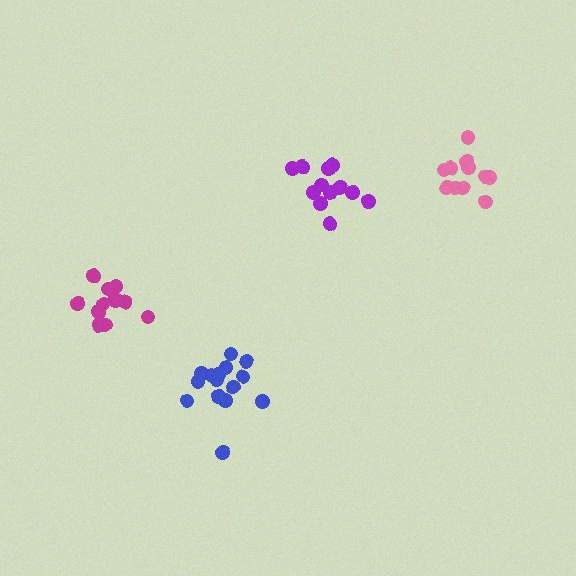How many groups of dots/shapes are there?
There are 4 groups.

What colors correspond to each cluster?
The clusters are colored: pink, magenta, purple, blue.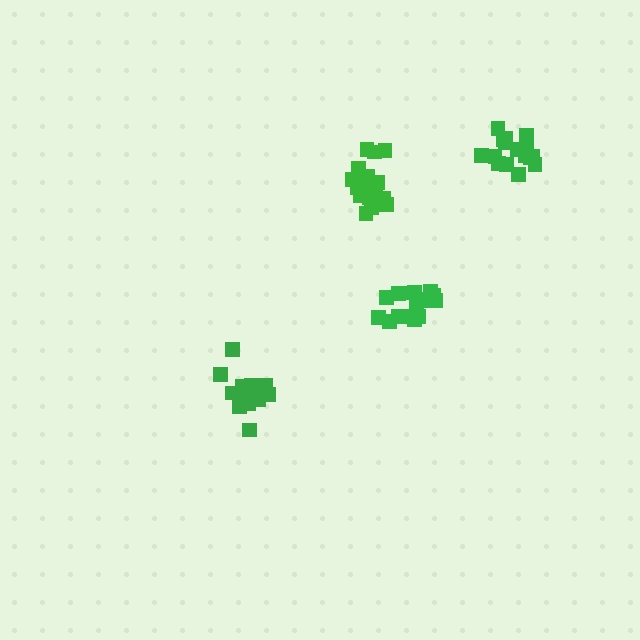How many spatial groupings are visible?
There are 4 spatial groupings.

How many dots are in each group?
Group 1: 17 dots, Group 2: 17 dots, Group 3: 16 dots, Group 4: 17 dots (67 total).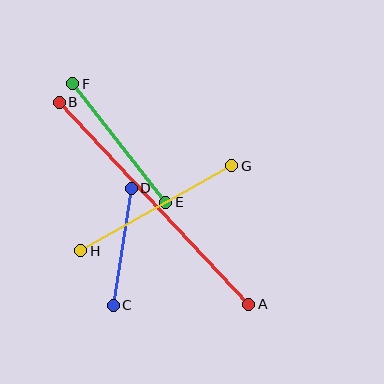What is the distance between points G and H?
The distance is approximately 173 pixels.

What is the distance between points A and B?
The distance is approximately 277 pixels.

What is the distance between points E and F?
The distance is approximately 151 pixels.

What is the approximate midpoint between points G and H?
The midpoint is at approximately (156, 208) pixels.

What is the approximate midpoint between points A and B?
The midpoint is at approximately (154, 203) pixels.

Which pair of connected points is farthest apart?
Points A and B are farthest apart.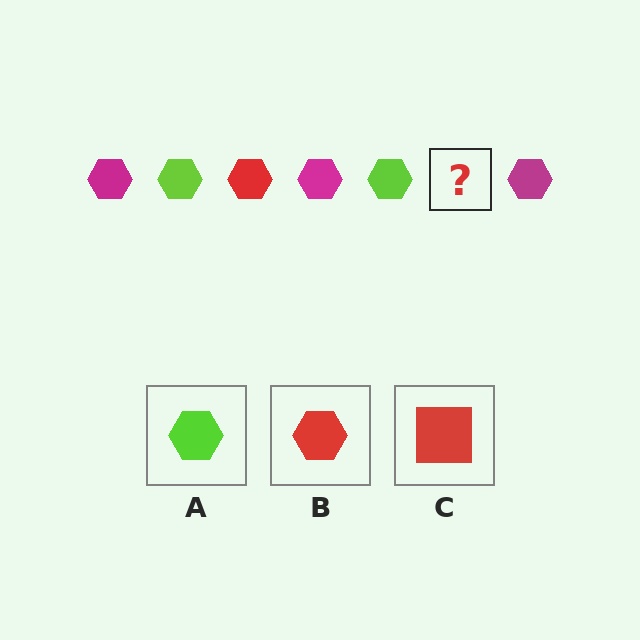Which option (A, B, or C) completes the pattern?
B.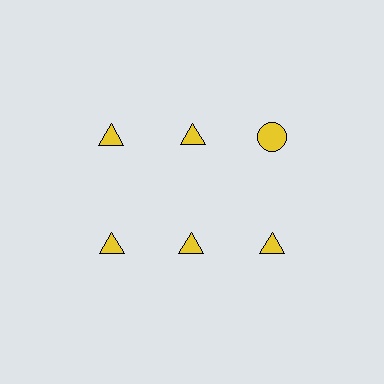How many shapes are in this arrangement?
There are 6 shapes arranged in a grid pattern.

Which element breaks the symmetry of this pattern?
The yellow circle in the top row, center column breaks the symmetry. All other shapes are yellow triangles.